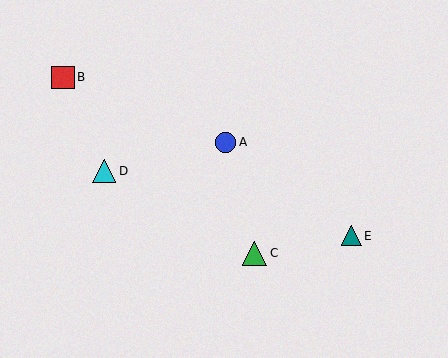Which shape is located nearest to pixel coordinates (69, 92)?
The red square (labeled B) at (63, 77) is nearest to that location.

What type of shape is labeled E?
Shape E is a teal triangle.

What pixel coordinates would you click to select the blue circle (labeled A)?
Click at (226, 142) to select the blue circle A.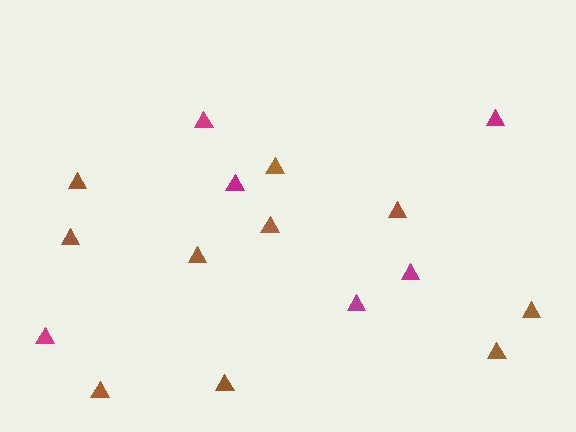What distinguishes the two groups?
There are 2 groups: one group of brown triangles (10) and one group of magenta triangles (6).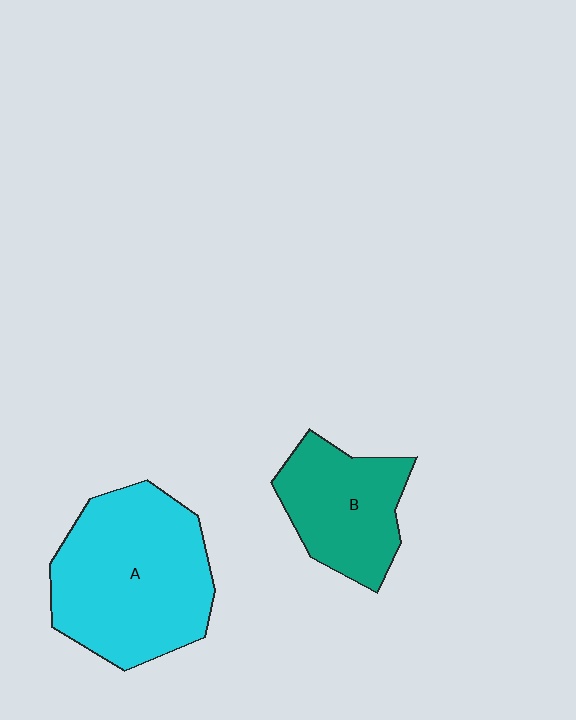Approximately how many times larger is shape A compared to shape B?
Approximately 1.7 times.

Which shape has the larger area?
Shape A (cyan).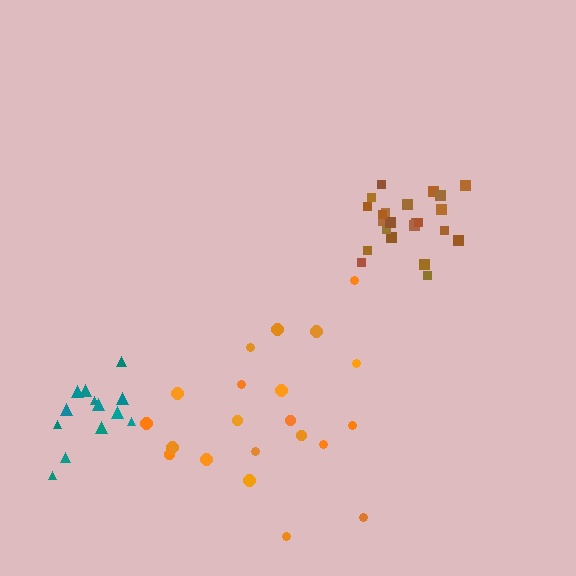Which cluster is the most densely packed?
Brown.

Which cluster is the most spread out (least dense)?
Orange.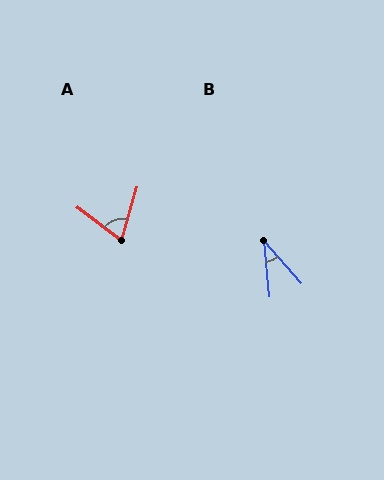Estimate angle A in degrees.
Approximately 69 degrees.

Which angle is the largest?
A, at approximately 69 degrees.